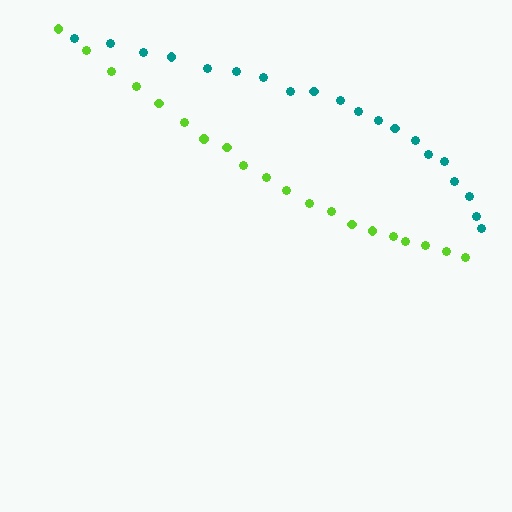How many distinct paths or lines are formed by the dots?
There are 2 distinct paths.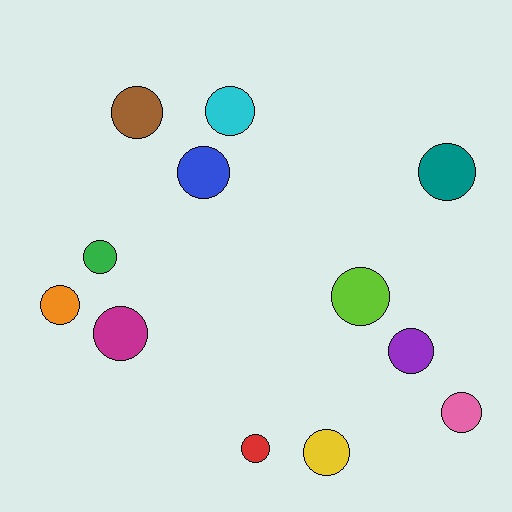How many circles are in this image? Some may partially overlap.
There are 12 circles.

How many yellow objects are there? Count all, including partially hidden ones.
There is 1 yellow object.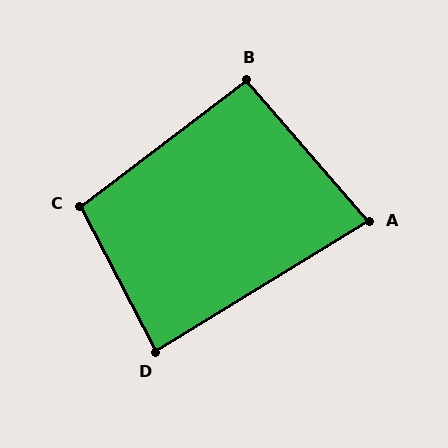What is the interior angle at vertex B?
Approximately 94 degrees (approximately right).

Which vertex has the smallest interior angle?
A, at approximately 80 degrees.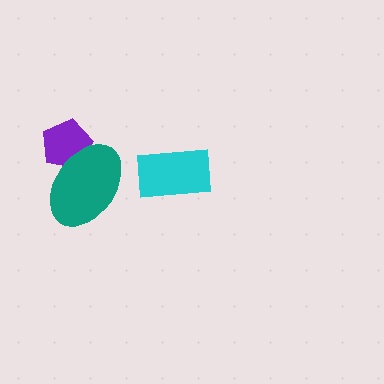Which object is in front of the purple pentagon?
The teal ellipse is in front of the purple pentagon.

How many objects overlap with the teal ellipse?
1 object overlaps with the teal ellipse.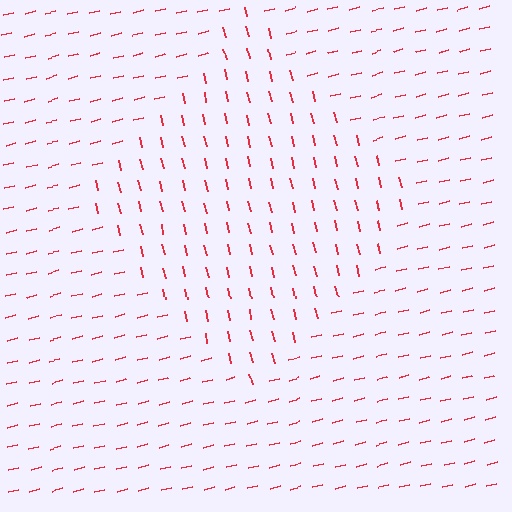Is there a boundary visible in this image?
Yes, there is a texture boundary formed by a change in line orientation.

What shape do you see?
I see a diamond.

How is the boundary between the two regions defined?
The boundary is defined purely by a change in line orientation (approximately 89 degrees difference). All lines are the same color and thickness.